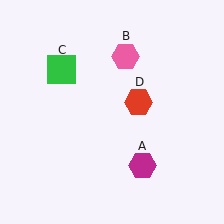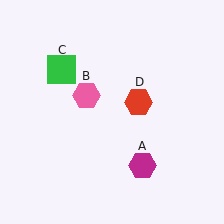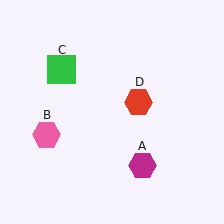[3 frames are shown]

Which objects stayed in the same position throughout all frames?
Magenta hexagon (object A) and green square (object C) and red hexagon (object D) remained stationary.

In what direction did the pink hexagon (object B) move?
The pink hexagon (object B) moved down and to the left.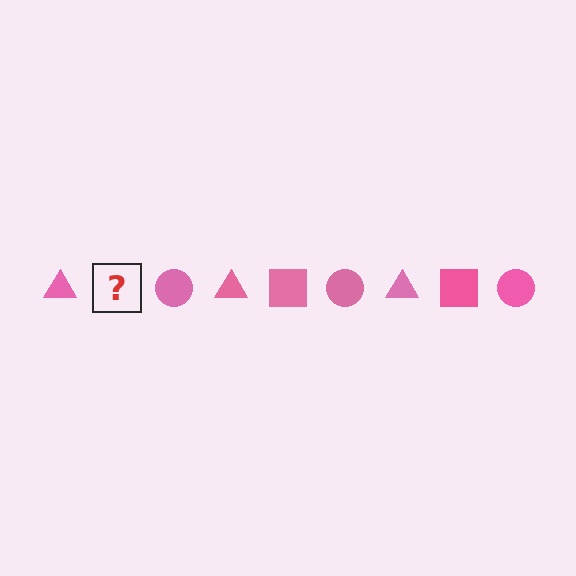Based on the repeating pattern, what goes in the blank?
The blank should be a pink square.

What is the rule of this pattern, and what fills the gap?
The rule is that the pattern cycles through triangle, square, circle shapes in pink. The gap should be filled with a pink square.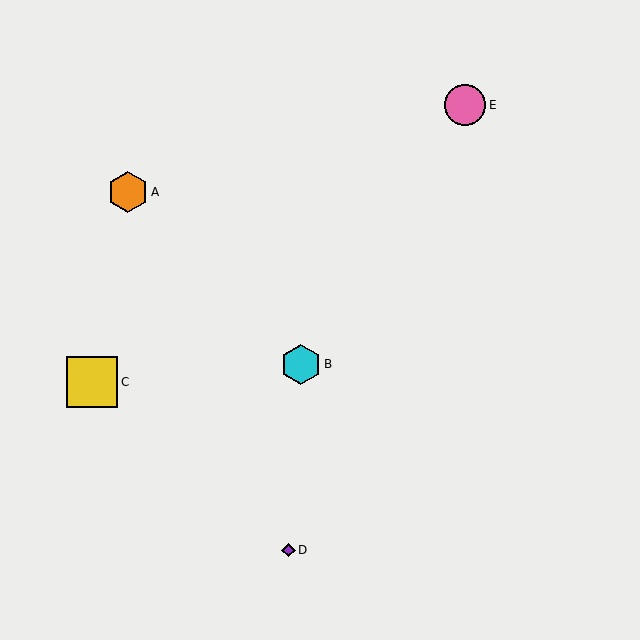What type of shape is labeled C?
Shape C is a yellow square.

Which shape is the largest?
The yellow square (labeled C) is the largest.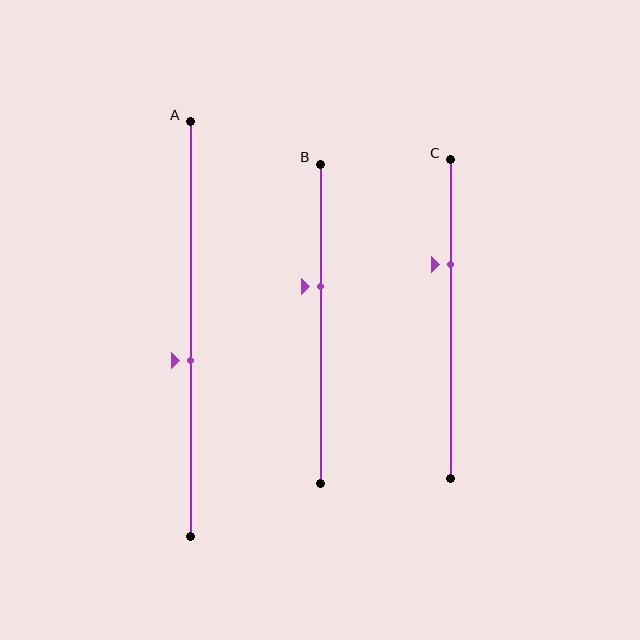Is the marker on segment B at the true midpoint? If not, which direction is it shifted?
No, the marker on segment B is shifted upward by about 12% of the segment length.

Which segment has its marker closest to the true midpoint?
Segment A has its marker closest to the true midpoint.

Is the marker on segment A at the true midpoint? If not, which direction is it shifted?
No, the marker on segment A is shifted downward by about 8% of the segment length.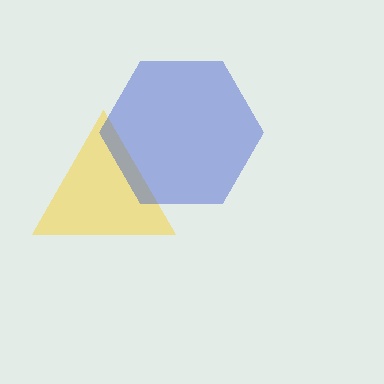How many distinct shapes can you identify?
There are 2 distinct shapes: a yellow triangle, a blue hexagon.